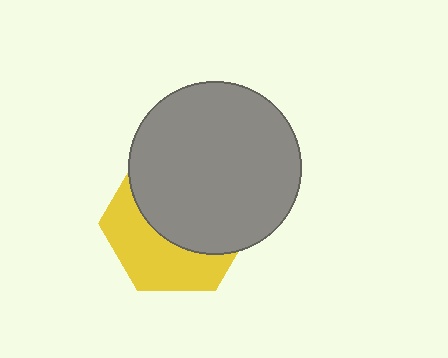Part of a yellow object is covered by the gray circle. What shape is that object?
It is a hexagon.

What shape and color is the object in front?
The object in front is a gray circle.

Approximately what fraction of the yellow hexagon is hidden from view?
Roughly 58% of the yellow hexagon is hidden behind the gray circle.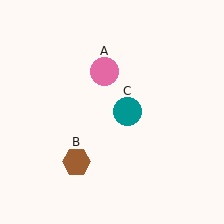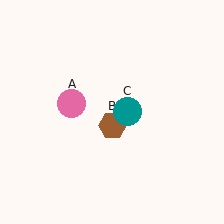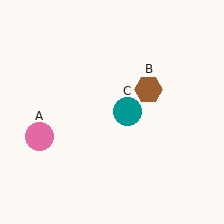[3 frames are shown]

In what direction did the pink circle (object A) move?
The pink circle (object A) moved down and to the left.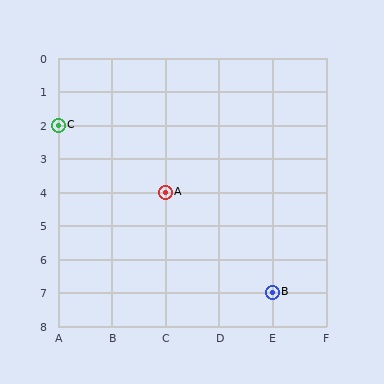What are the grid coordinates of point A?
Point A is at grid coordinates (C, 4).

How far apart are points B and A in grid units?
Points B and A are 2 columns and 3 rows apart (about 3.6 grid units diagonally).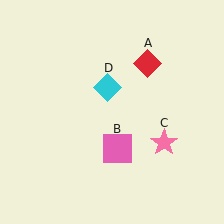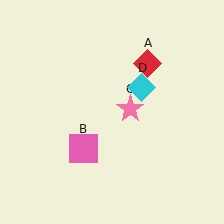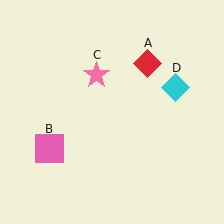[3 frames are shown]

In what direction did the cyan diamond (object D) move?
The cyan diamond (object D) moved right.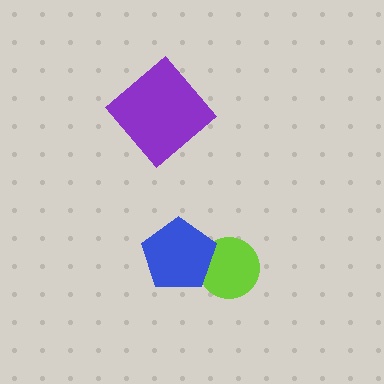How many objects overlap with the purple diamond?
0 objects overlap with the purple diamond.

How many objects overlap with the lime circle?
1 object overlaps with the lime circle.